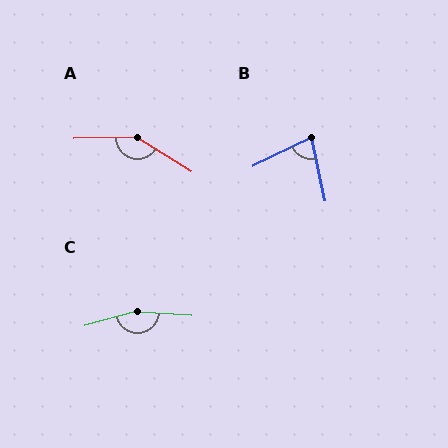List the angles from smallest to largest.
B (77°), A (147°), C (161°).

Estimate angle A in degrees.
Approximately 147 degrees.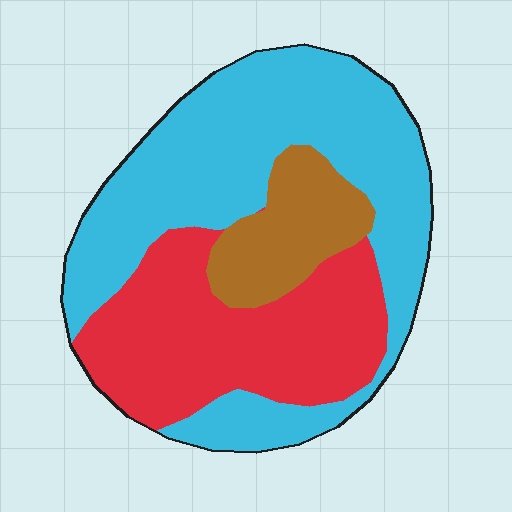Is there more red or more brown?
Red.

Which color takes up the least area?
Brown, at roughly 15%.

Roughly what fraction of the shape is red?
Red takes up about one third (1/3) of the shape.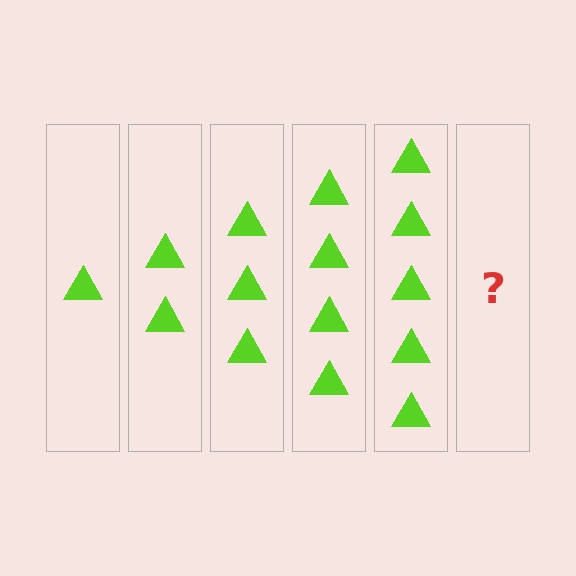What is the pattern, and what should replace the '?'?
The pattern is that each step adds one more triangle. The '?' should be 6 triangles.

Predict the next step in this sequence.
The next step is 6 triangles.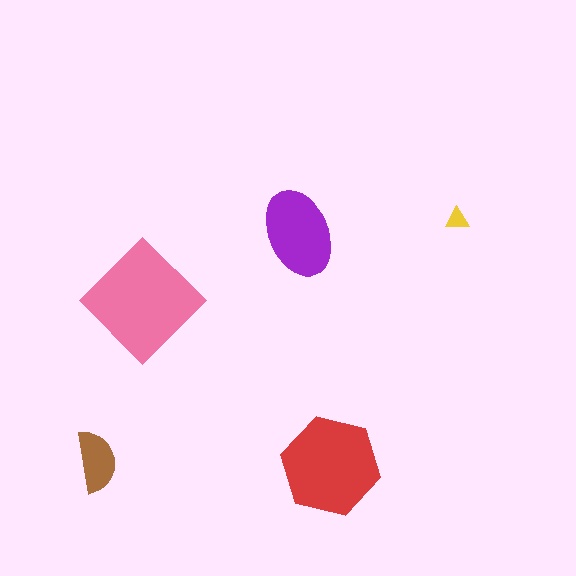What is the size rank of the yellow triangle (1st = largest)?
5th.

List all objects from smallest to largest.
The yellow triangle, the brown semicircle, the purple ellipse, the red hexagon, the pink diamond.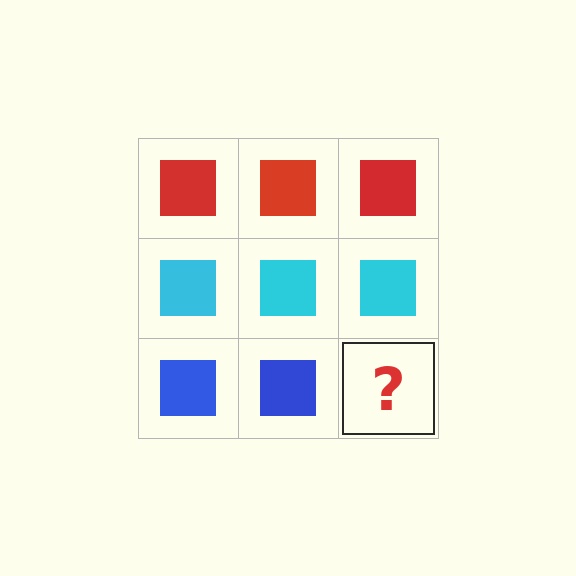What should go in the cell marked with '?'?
The missing cell should contain a blue square.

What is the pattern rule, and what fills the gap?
The rule is that each row has a consistent color. The gap should be filled with a blue square.